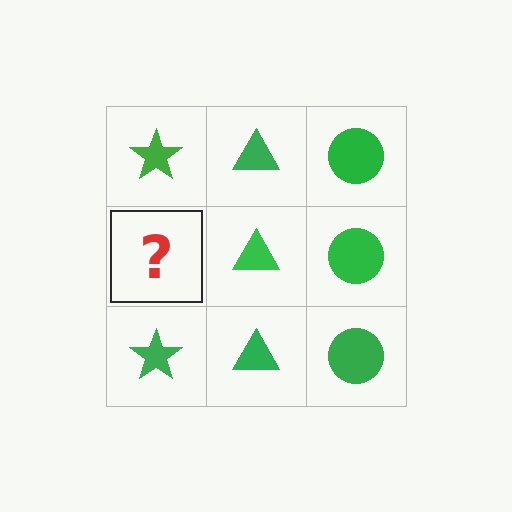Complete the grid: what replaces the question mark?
The question mark should be replaced with a green star.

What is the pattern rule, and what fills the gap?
The rule is that each column has a consistent shape. The gap should be filled with a green star.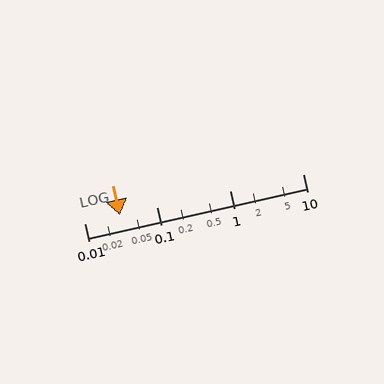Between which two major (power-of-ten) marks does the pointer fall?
The pointer is between 0.01 and 0.1.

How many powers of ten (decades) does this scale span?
The scale spans 3 decades, from 0.01 to 10.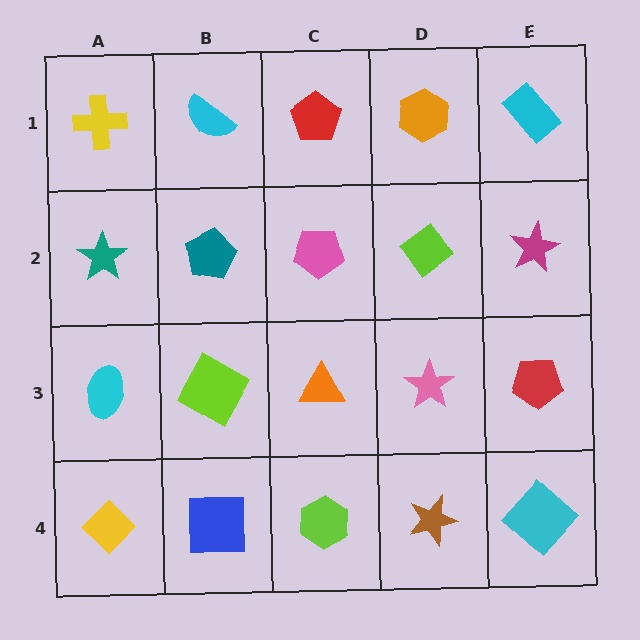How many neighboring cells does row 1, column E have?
2.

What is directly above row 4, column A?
A cyan ellipse.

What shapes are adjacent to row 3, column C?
A pink pentagon (row 2, column C), a lime hexagon (row 4, column C), a lime square (row 3, column B), a pink star (row 3, column D).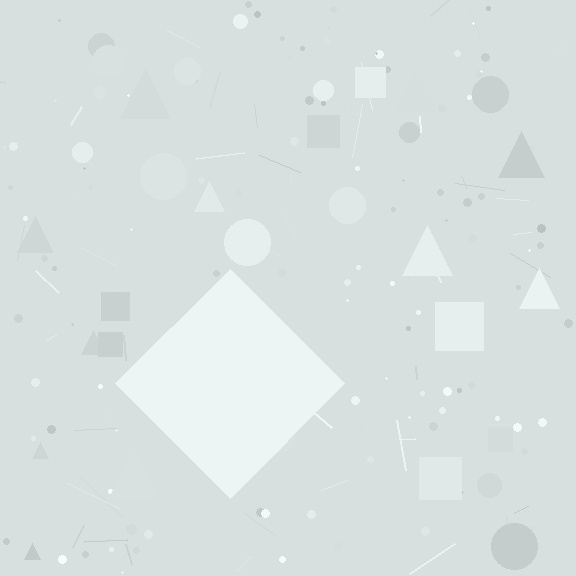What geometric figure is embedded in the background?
A diamond is embedded in the background.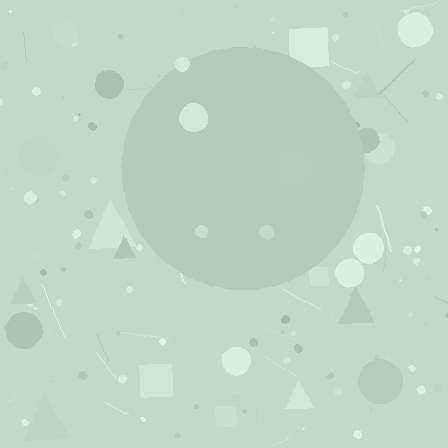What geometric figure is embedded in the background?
A circle is embedded in the background.